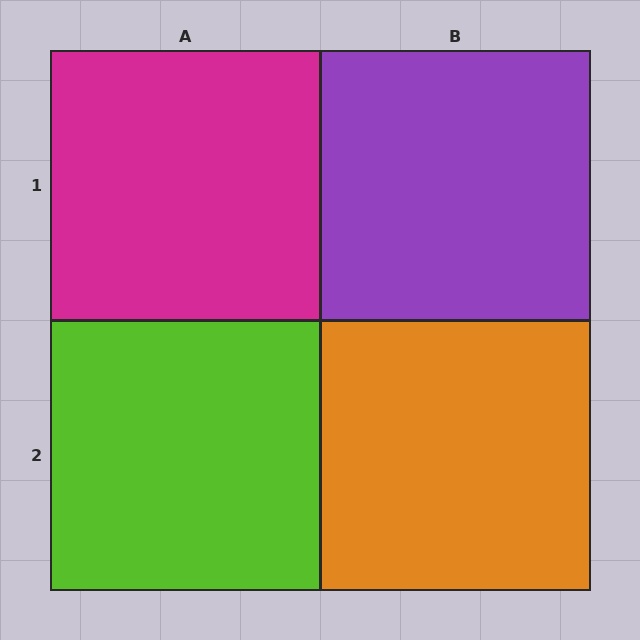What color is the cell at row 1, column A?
Magenta.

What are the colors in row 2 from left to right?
Lime, orange.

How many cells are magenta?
1 cell is magenta.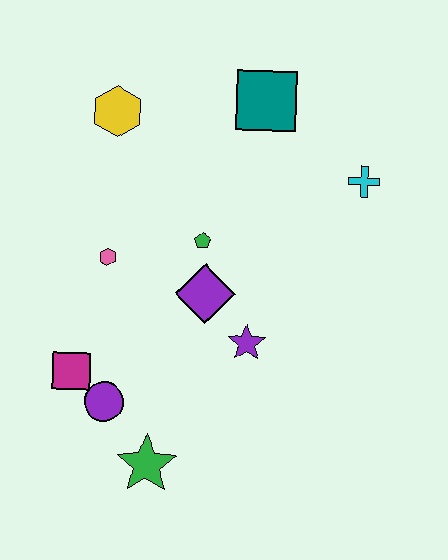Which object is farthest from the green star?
The teal square is farthest from the green star.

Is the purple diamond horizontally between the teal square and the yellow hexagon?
Yes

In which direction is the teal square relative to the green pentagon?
The teal square is above the green pentagon.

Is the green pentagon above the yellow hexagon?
No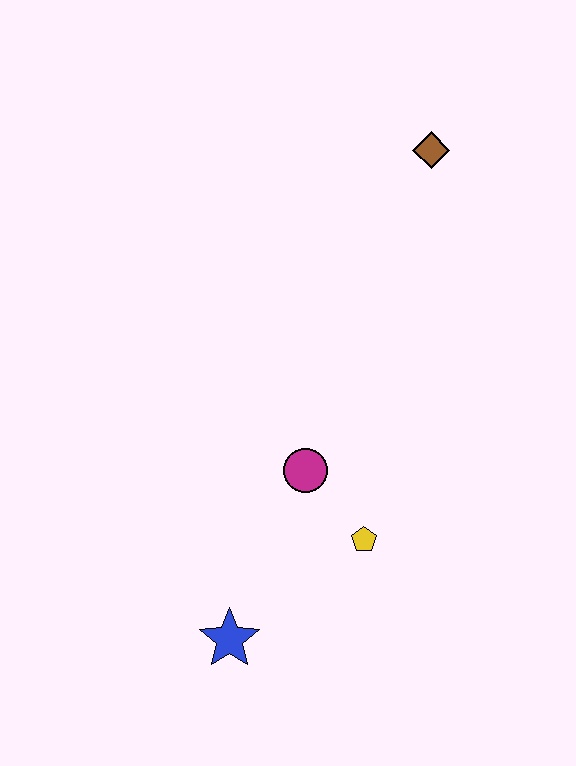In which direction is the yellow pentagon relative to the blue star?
The yellow pentagon is to the right of the blue star.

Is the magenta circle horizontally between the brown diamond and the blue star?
Yes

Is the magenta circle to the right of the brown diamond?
No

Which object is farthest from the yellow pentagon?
The brown diamond is farthest from the yellow pentagon.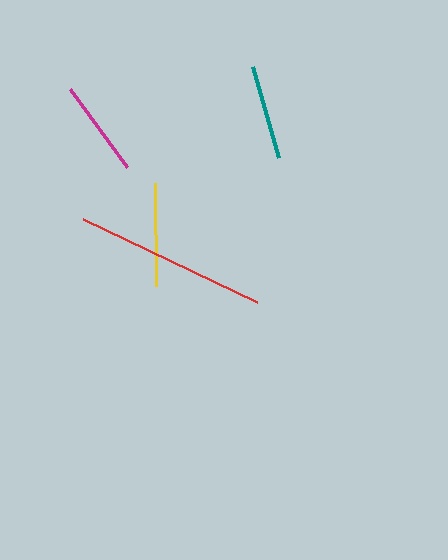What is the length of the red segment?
The red segment is approximately 193 pixels long.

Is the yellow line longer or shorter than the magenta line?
The yellow line is longer than the magenta line.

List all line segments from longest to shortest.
From longest to shortest: red, yellow, magenta, teal.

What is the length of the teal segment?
The teal segment is approximately 94 pixels long.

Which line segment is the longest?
The red line is the longest at approximately 193 pixels.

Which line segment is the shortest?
The teal line is the shortest at approximately 94 pixels.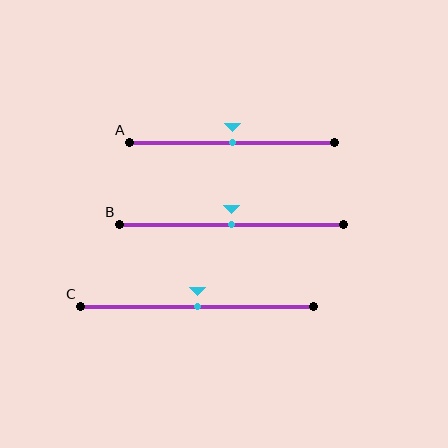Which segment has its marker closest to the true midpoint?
Segment A has its marker closest to the true midpoint.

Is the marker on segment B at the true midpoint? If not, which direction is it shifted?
Yes, the marker on segment B is at the true midpoint.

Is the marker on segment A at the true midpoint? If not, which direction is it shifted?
Yes, the marker on segment A is at the true midpoint.